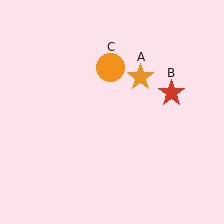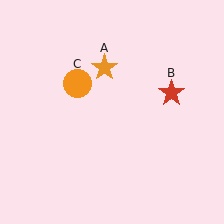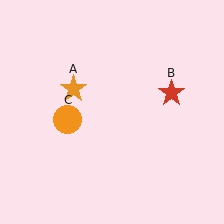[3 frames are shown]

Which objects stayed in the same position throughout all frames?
Red star (object B) remained stationary.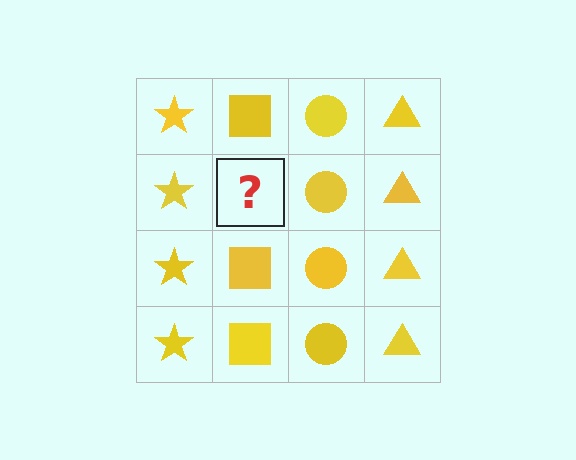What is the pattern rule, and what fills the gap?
The rule is that each column has a consistent shape. The gap should be filled with a yellow square.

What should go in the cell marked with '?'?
The missing cell should contain a yellow square.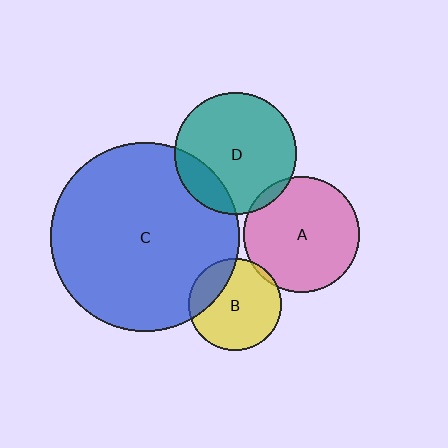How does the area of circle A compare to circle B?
Approximately 1.6 times.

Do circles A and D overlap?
Yes.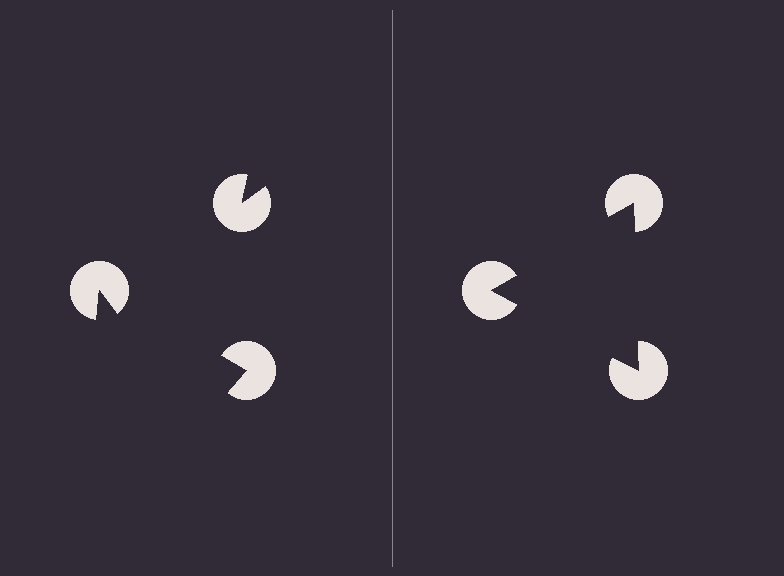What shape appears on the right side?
An illusory triangle.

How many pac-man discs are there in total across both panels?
6 — 3 on each side.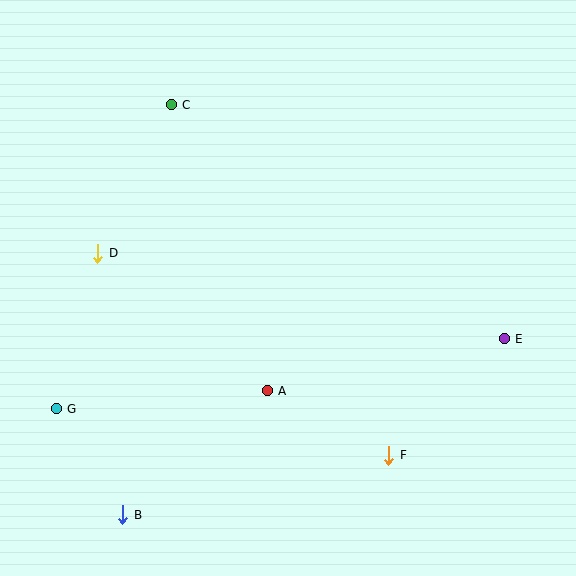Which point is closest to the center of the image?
Point A at (267, 391) is closest to the center.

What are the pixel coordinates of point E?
Point E is at (504, 339).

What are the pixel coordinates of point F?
Point F is at (389, 455).